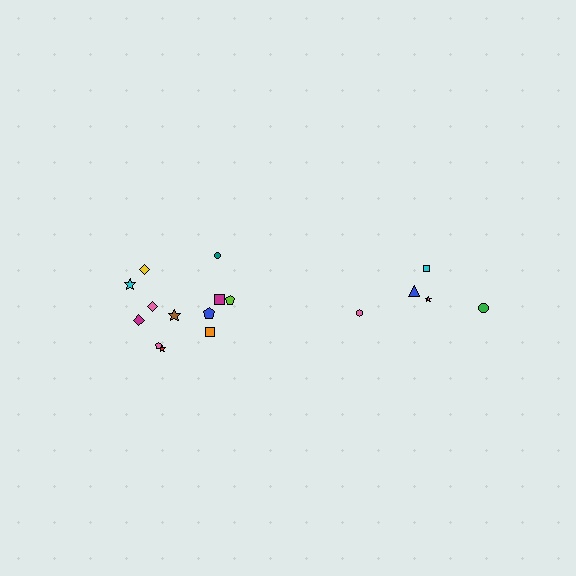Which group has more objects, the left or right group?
The left group.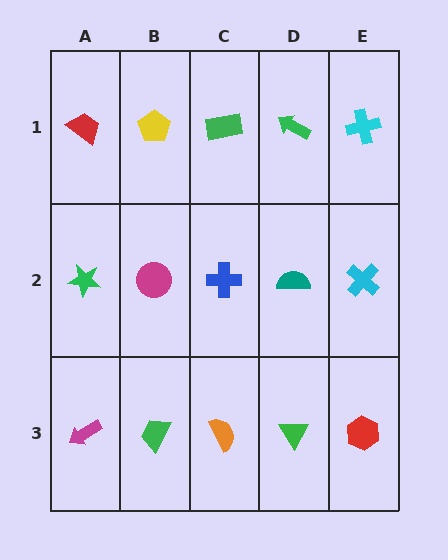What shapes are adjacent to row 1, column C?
A blue cross (row 2, column C), a yellow pentagon (row 1, column B), a green arrow (row 1, column D).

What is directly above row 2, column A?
A red trapezoid.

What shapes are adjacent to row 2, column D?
A green arrow (row 1, column D), a green triangle (row 3, column D), a blue cross (row 2, column C), a cyan cross (row 2, column E).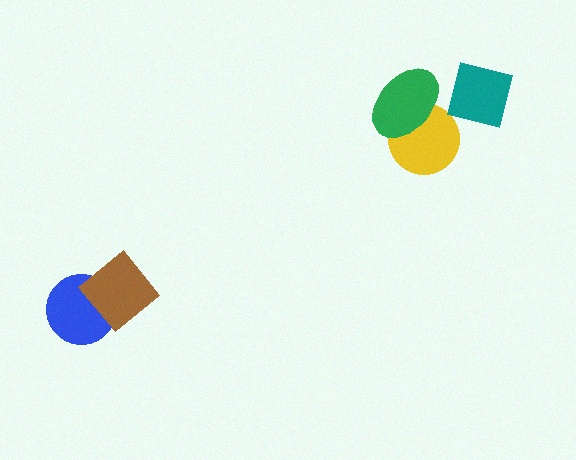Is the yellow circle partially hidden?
Yes, it is partially covered by another shape.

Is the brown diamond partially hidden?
No, no other shape covers it.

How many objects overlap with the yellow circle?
1 object overlaps with the yellow circle.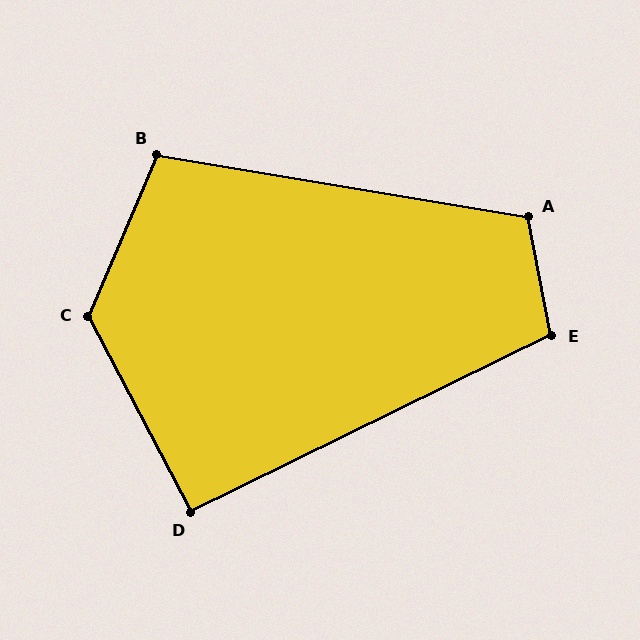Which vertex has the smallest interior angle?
D, at approximately 91 degrees.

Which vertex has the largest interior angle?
C, at approximately 129 degrees.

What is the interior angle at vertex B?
Approximately 104 degrees (obtuse).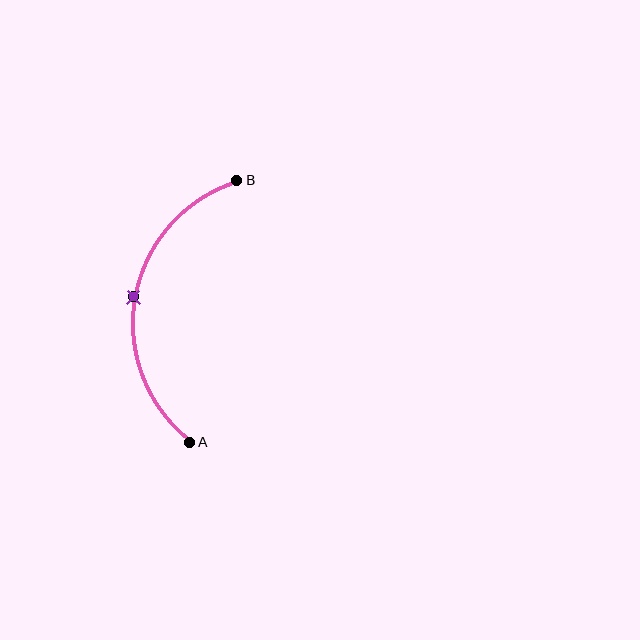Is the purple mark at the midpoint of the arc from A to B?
Yes. The purple mark lies on the arc at equal arc-length from both A and B — it is the arc midpoint.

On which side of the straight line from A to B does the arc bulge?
The arc bulges to the left of the straight line connecting A and B.